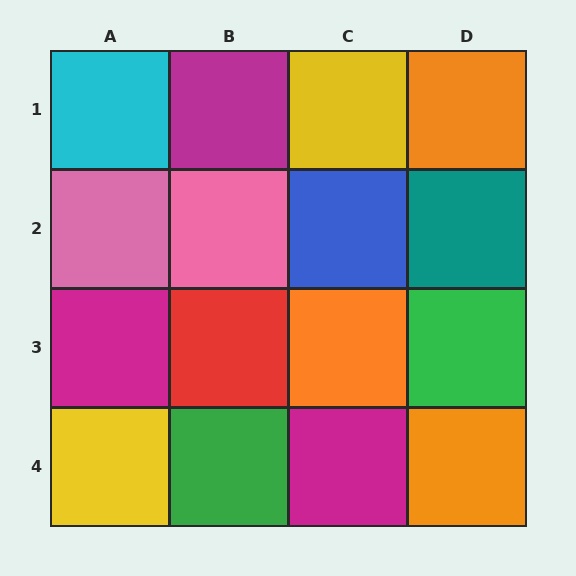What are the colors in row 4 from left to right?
Yellow, green, magenta, orange.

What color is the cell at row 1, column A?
Cyan.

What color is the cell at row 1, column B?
Magenta.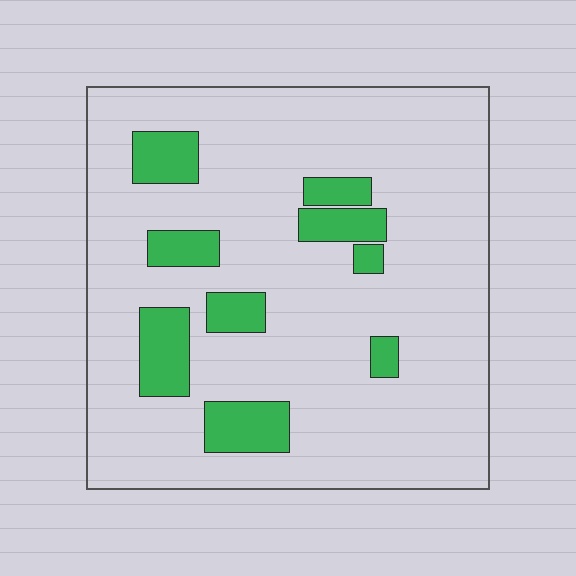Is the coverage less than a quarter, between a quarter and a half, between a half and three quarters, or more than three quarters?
Less than a quarter.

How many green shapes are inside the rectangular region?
9.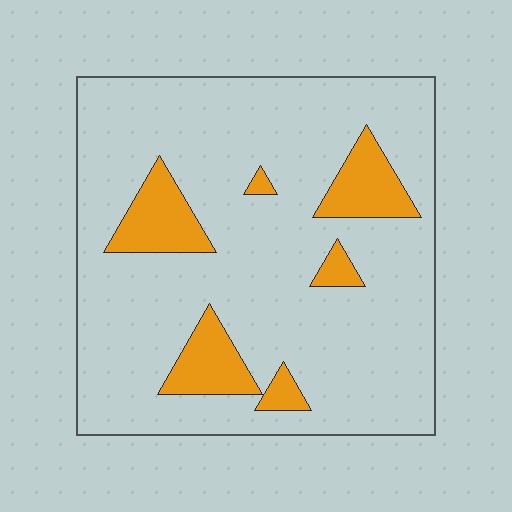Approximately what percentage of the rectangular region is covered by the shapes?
Approximately 15%.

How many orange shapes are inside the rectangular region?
6.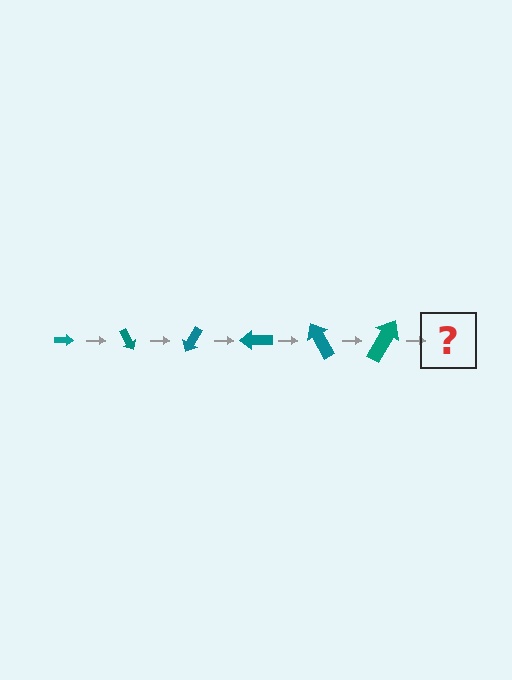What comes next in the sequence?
The next element should be an arrow, larger than the previous one and rotated 360 degrees from the start.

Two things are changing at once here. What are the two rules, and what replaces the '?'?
The two rules are that the arrow grows larger each step and it rotates 60 degrees each step. The '?' should be an arrow, larger than the previous one and rotated 360 degrees from the start.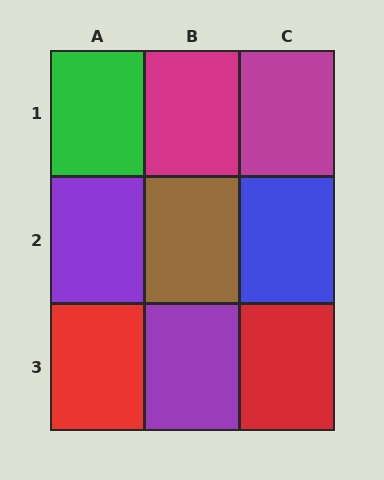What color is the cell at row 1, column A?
Green.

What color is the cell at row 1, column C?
Magenta.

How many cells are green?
1 cell is green.